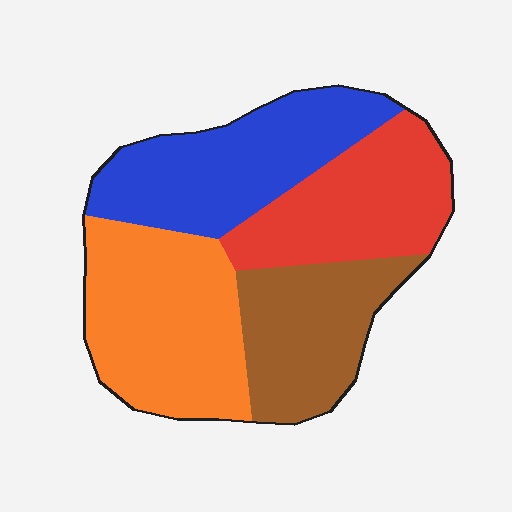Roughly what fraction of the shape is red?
Red takes up less than a quarter of the shape.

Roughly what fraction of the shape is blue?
Blue takes up between a quarter and a half of the shape.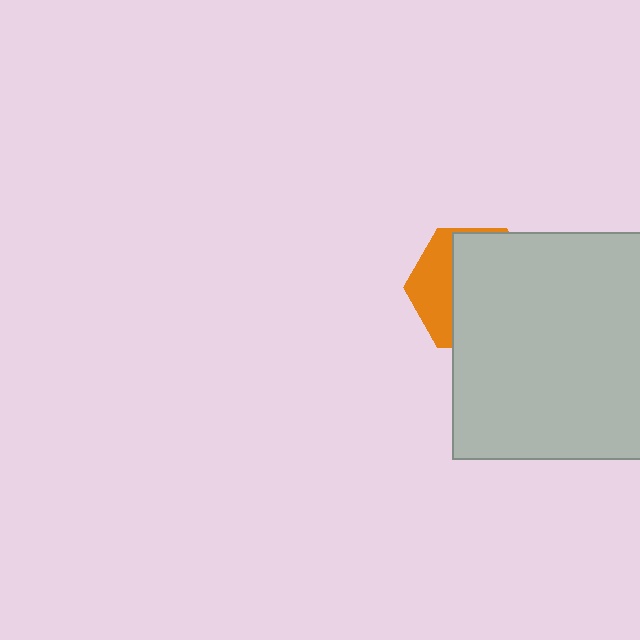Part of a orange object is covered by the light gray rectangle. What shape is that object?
It is a hexagon.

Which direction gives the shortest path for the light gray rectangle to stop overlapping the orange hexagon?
Moving right gives the shortest separation.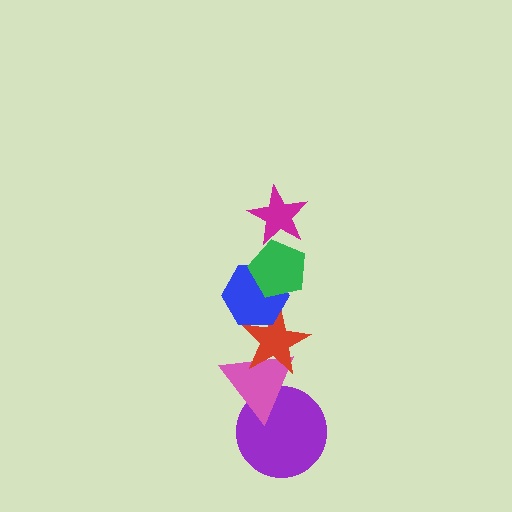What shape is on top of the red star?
The blue hexagon is on top of the red star.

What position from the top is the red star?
The red star is 4th from the top.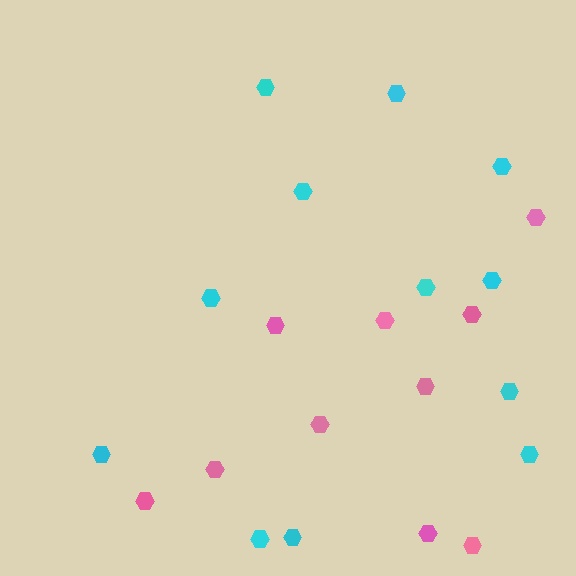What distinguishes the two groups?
There are 2 groups: one group of pink hexagons (10) and one group of cyan hexagons (12).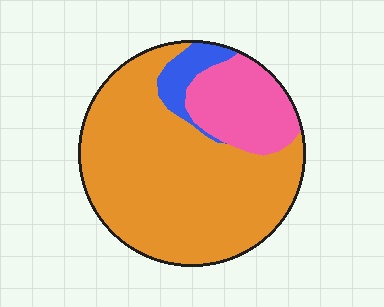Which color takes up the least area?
Blue, at roughly 5%.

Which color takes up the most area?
Orange, at roughly 75%.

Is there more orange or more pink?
Orange.